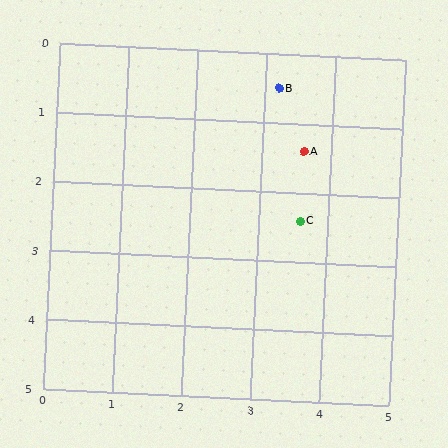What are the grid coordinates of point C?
Point C is at approximately (3.6, 2.4).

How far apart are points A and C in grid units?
Points A and C are about 1.0 grid units apart.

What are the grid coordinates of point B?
Point B is at approximately (3.2, 0.5).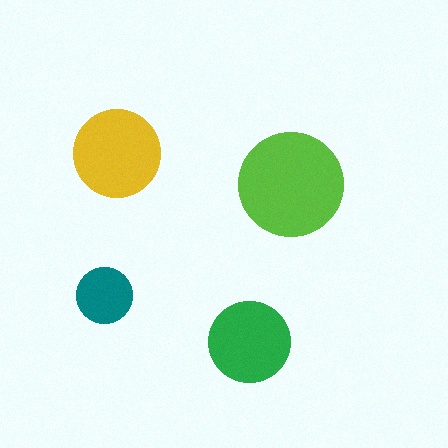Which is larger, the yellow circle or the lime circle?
The lime one.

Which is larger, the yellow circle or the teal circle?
The yellow one.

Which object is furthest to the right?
The lime circle is rightmost.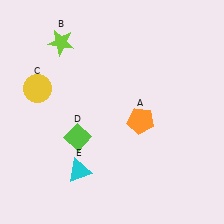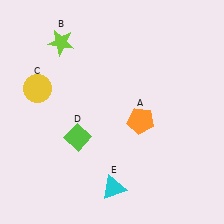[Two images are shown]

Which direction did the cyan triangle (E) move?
The cyan triangle (E) moved right.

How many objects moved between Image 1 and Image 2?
1 object moved between the two images.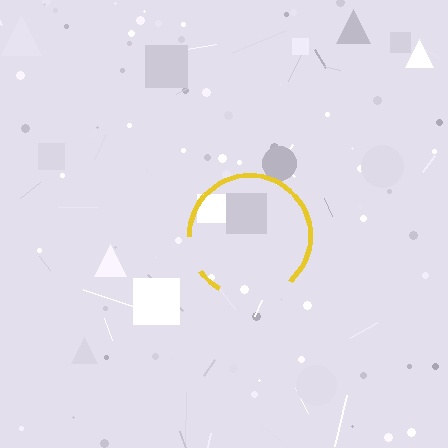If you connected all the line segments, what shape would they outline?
They would outline a circle.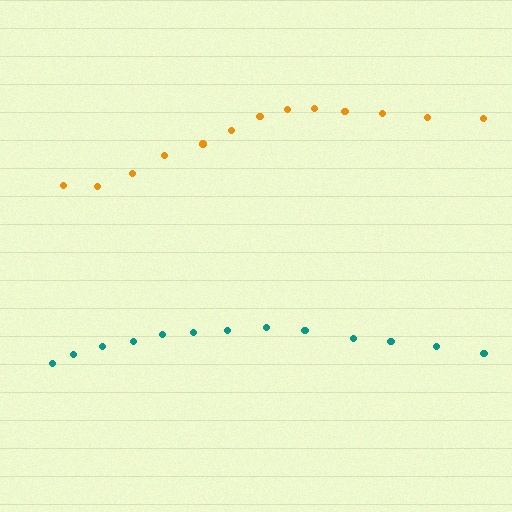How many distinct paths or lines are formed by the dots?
There are 2 distinct paths.